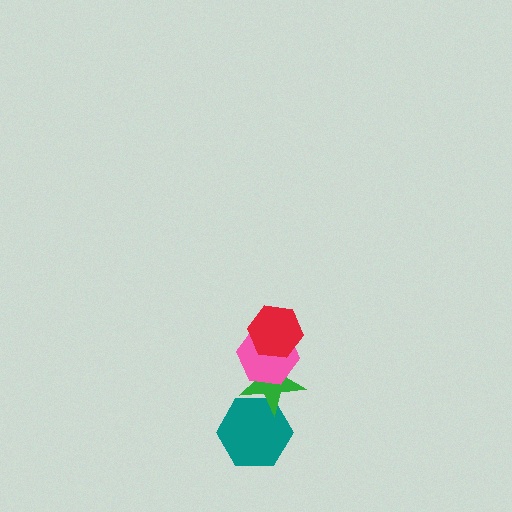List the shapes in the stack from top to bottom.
From top to bottom: the red hexagon, the pink hexagon, the green star, the teal hexagon.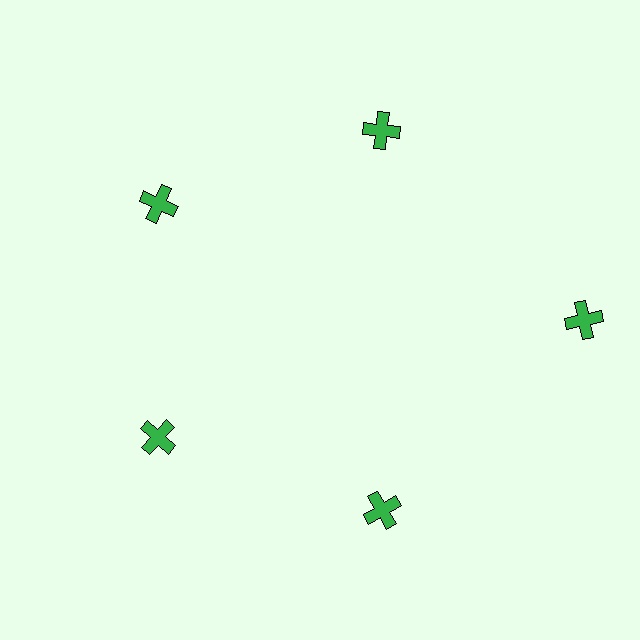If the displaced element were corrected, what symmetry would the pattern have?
It would have 5-fold rotational symmetry — the pattern would map onto itself every 72 degrees.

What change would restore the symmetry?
The symmetry would be restored by moving it inward, back onto the ring so that all 5 crosses sit at equal angles and equal distance from the center.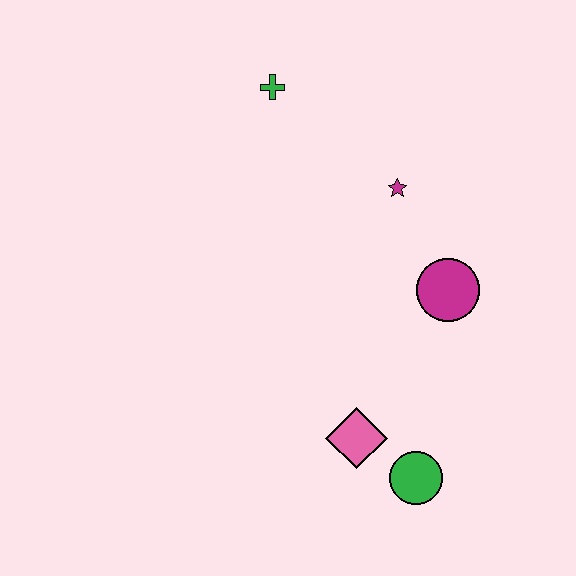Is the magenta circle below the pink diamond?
No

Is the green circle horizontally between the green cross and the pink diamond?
No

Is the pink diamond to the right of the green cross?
Yes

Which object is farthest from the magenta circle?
The green cross is farthest from the magenta circle.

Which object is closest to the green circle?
The pink diamond is closest to the green circle.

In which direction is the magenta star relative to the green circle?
The magenta star is above the green circle.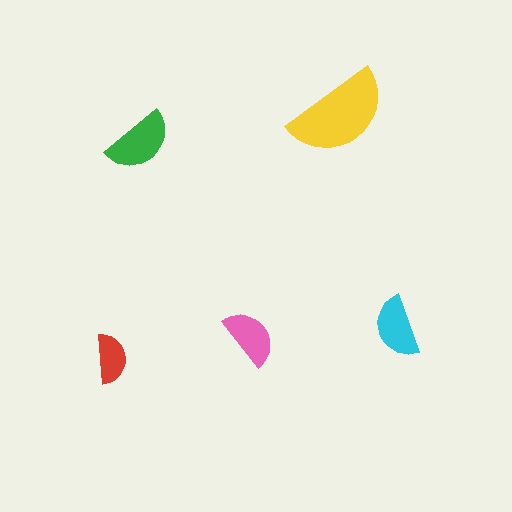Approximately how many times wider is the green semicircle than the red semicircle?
About 1.5 times wider.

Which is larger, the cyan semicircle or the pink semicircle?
The cyan one.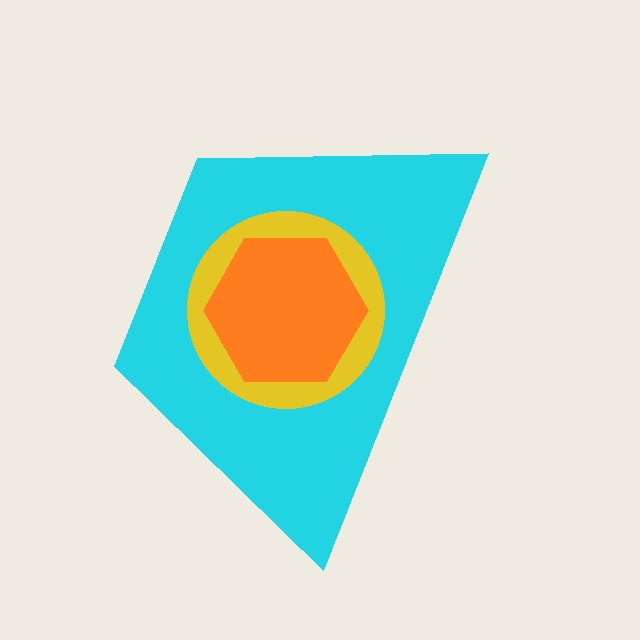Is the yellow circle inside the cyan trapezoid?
Yes.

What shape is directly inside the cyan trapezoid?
The yellow circle.